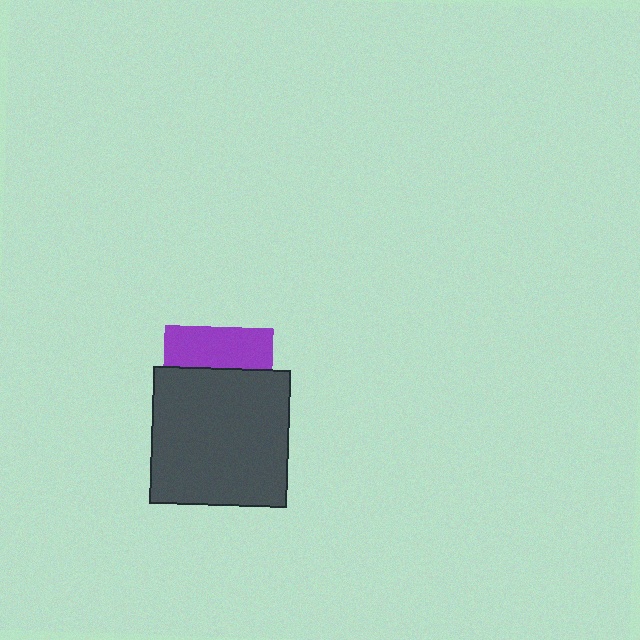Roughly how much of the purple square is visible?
A small part of it is visible (roughly 38%).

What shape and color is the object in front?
The object in front is a dark gray square.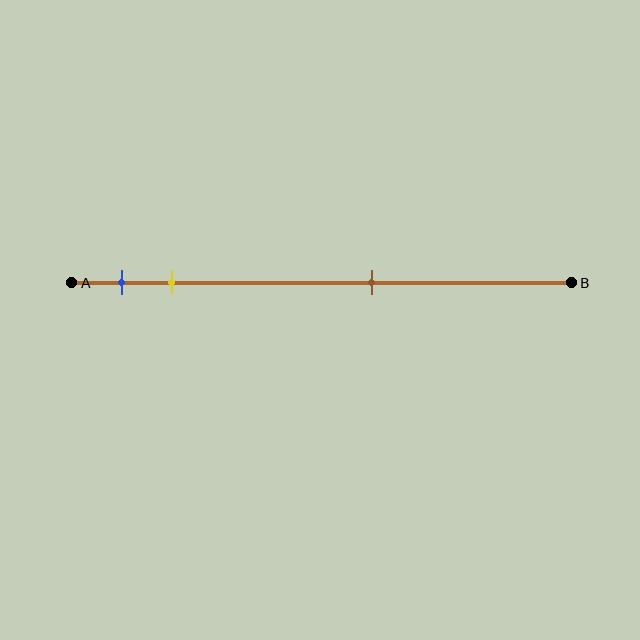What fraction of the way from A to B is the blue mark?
The blue mark is approximately 10% (0.1) of the way from A to B.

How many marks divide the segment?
There are 3 marks dividing the segment.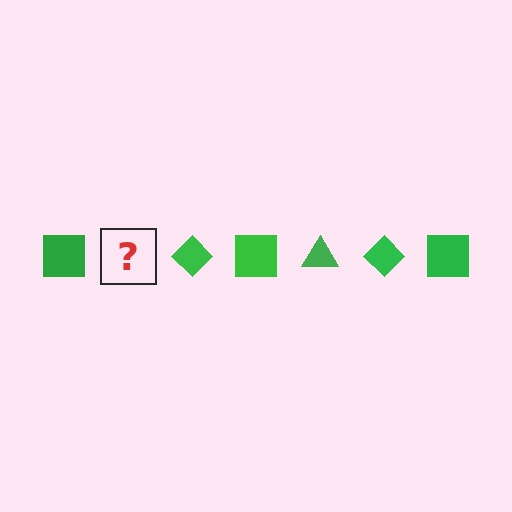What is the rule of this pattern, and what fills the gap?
The rule is that the pattern cycles through square, triangle, diamond shapes in green. The gap should be filled with a green triangle.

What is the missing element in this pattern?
The missing element is a green triangle.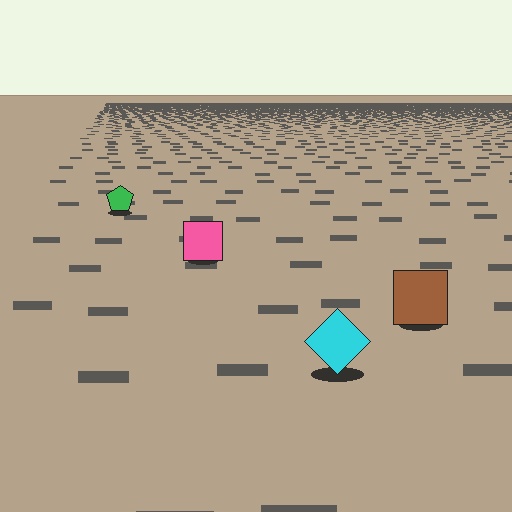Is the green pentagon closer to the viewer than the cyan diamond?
No. The cyan diamond is closer — you can tell from the texture gradient: the ground texture is coarser near it.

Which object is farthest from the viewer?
The green pentagon is farthest from the viewer. It appears smaller and the ground texture around it is denser.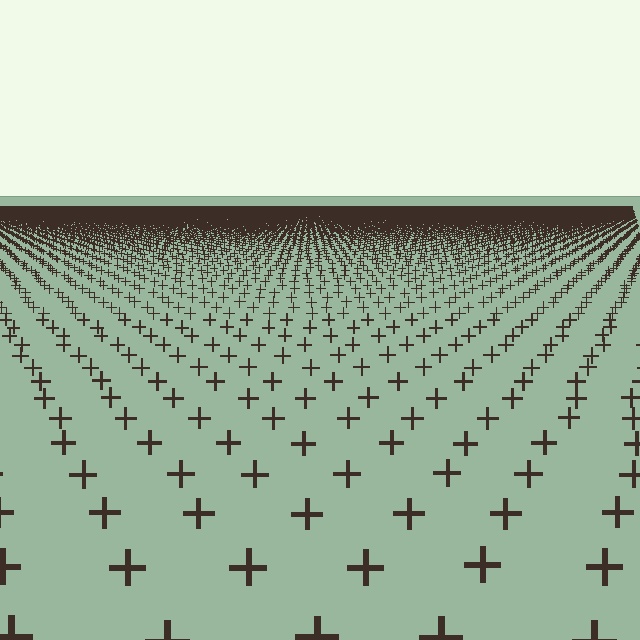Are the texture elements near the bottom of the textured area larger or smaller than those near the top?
Larger. Near the bottom, elements are closer to the viewer and appear at a bigger on-screen size.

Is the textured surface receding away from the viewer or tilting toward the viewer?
The surface is receding away from the viewer. Texture elements get smaller and denser toward the top.